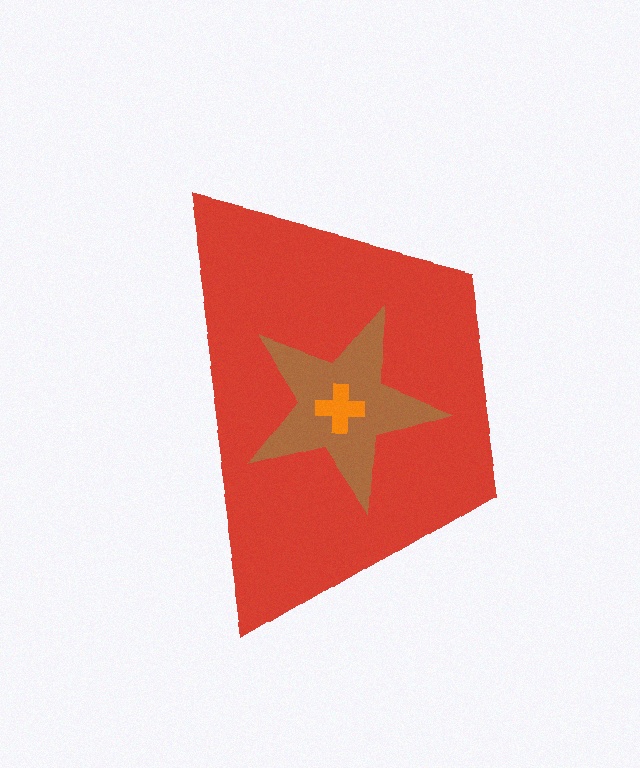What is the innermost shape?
The orange cross.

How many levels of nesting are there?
3.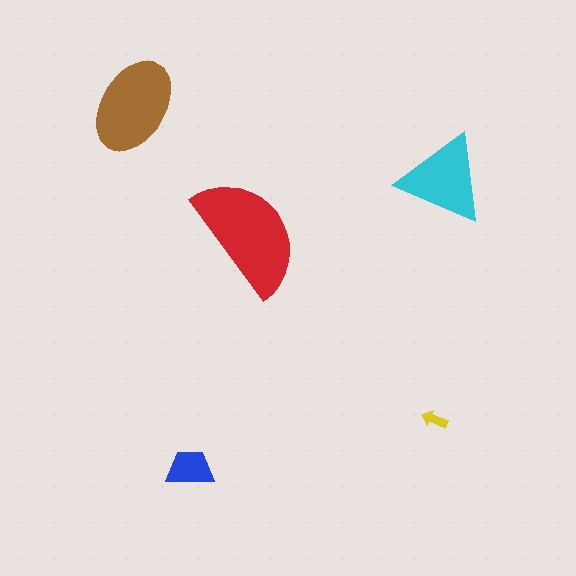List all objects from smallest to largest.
The yellow arrow, the blue trapezoid, the cyan triangle, the brown ellipse, the red semicircle.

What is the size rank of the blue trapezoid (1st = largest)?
4th.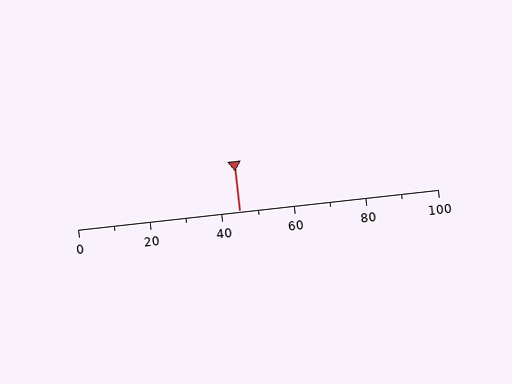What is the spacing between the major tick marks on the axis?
The major ticks are spaced 20 apart.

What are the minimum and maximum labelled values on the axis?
The axis runs from 0 to 100.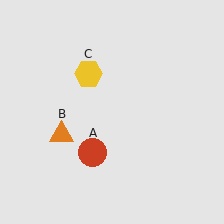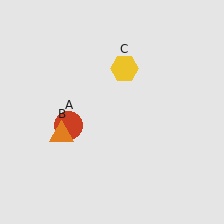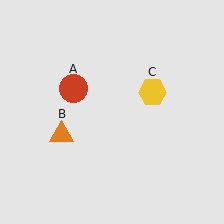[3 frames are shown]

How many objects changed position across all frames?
2 objects changed position: red circle (object A), yellow hexagon (object C).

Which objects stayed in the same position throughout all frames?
Orange triangle (object B) remained stationary.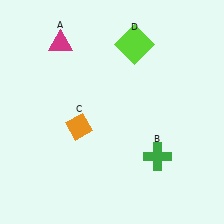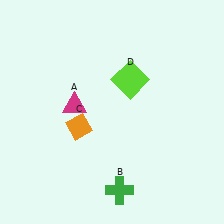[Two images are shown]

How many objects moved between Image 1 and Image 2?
3 objects moved between the two images.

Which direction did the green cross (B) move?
The green cross (B) moved left.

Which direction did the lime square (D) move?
The lime square (D) moved down.